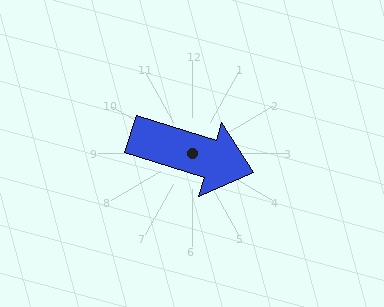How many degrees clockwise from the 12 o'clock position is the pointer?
Approximately 107 degrees.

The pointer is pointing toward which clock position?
Roughly 4 o'clock.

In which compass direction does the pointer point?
East.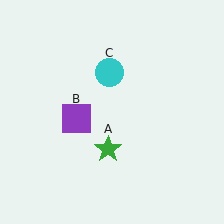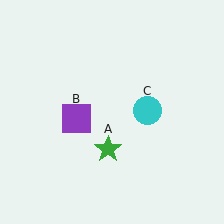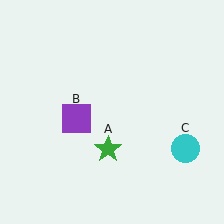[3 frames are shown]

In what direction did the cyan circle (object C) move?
The cyan circle (object C) moved down and to the right.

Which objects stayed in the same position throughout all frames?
Green star (object A) and purple square (object B) remained stationary.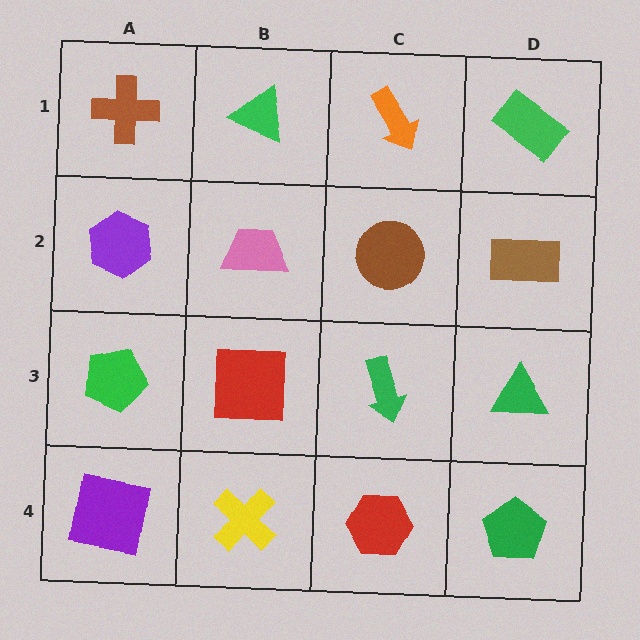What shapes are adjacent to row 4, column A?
A green pentagon (row 3, column A), a yellow cross (row 4, column B).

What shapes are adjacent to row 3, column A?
A purple hexagon (row 2, column A), a purple square (row 4, column A), a red square (row 3, column B).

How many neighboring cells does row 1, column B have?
3.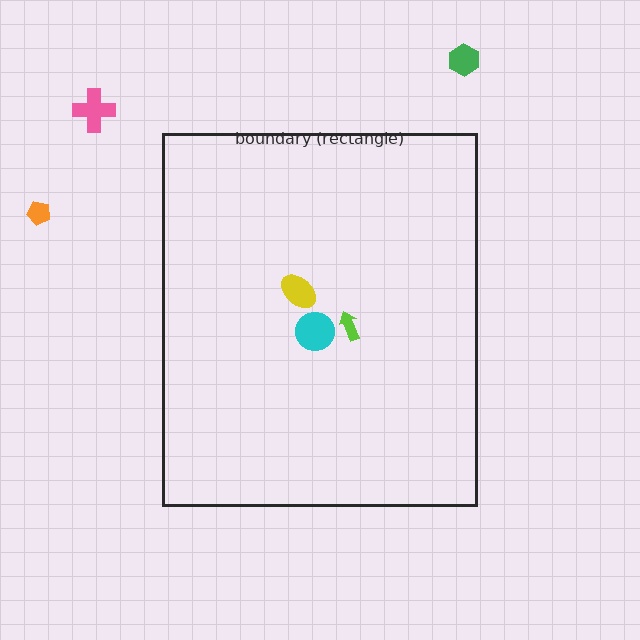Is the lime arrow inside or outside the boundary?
Inside.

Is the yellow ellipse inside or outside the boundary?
Inside.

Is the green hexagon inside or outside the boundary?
Outside.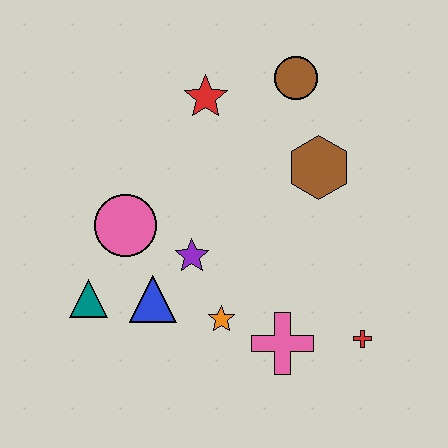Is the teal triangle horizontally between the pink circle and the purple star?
No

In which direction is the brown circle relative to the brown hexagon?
The brown circle is above the brown hexagon.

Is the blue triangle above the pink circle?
No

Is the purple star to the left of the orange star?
Yes